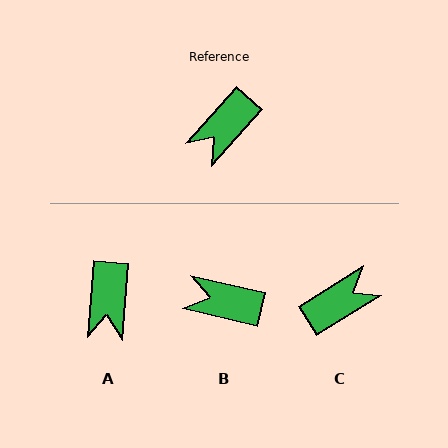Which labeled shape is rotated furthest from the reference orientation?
C, about 164 degrees away.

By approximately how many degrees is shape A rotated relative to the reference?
Approximately 37 degrees counter-clockwise.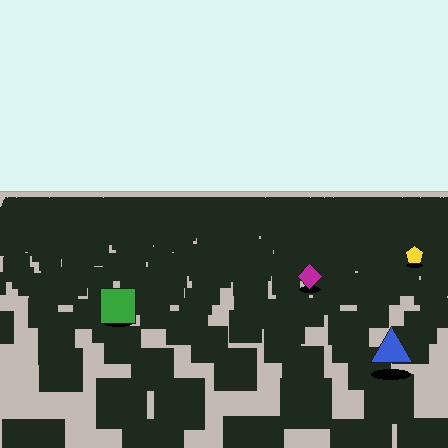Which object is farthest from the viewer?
The yellow pentagon is farthest from the viewer. It appears smaller and the ground texture around it is denser.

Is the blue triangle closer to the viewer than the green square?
Yes. The blue triangle is closer — you can tell from the texture gradient: the ground texture is coarser near it.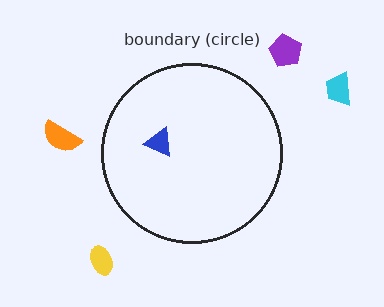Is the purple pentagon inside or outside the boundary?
Outside.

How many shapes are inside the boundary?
1 inside, 4 outside.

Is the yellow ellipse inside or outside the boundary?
Outside.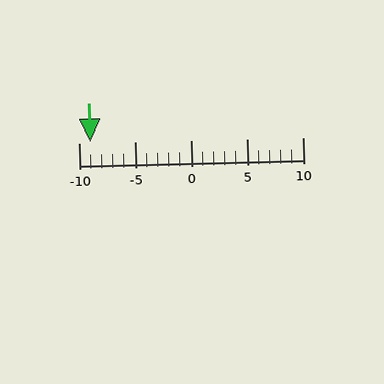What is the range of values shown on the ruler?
The ruler shows values from -10 to 10.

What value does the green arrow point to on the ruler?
The green arrow points to approximately -9.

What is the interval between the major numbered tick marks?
The major tick marks are spaced 5 units apart.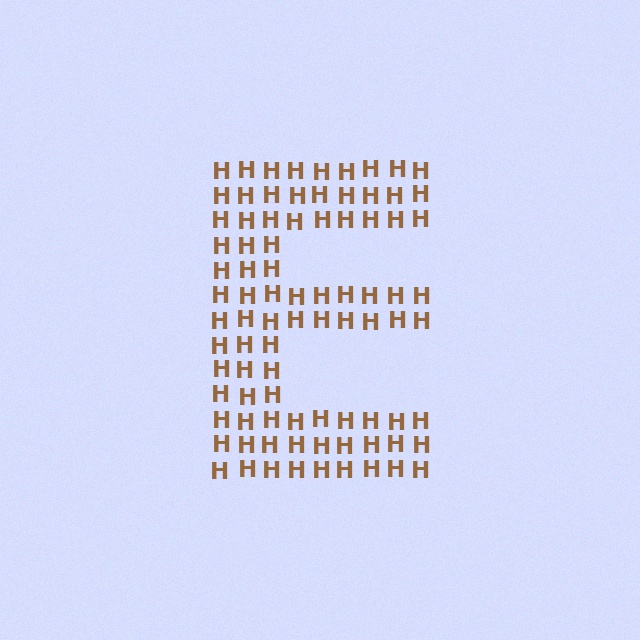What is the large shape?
The large shape is the letter E.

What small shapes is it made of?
It is made of small letter H's.